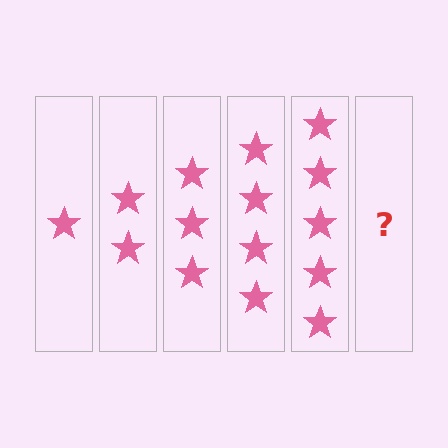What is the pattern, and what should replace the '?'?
The pattern is that each step adds one more star. The '?' should be 6 stars.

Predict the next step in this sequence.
The next step is 6 stars.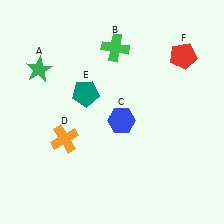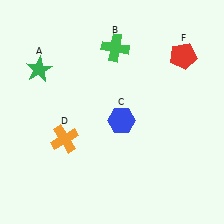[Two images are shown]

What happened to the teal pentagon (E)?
The teal pentagon (E) was removed in Image 2. It was in the top-left area of Image 1.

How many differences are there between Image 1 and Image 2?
There is 1 difference between the two images.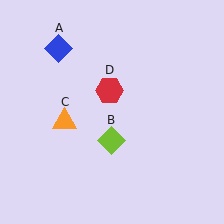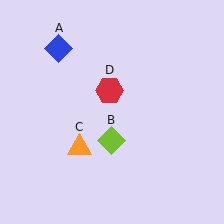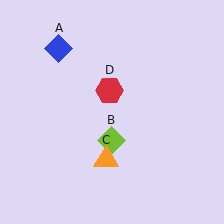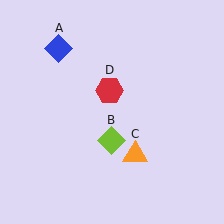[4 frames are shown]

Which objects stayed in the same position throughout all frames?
Blue diamond (object A) and lime diamond (object B) and red hexagon (object D) remained stationary.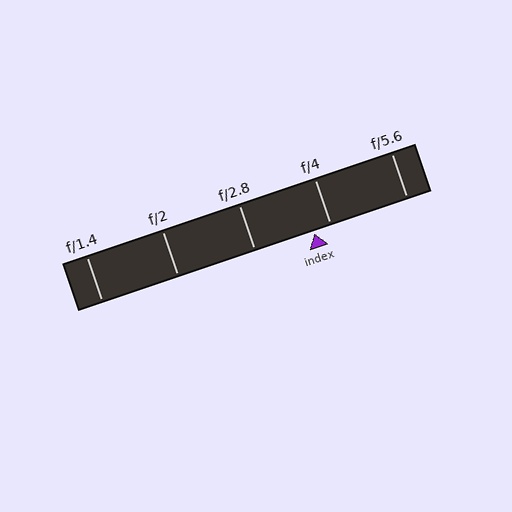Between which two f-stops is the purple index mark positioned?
The index mark is between f/2.8 and f/4.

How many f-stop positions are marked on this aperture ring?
There are 5 f-stop positions marked.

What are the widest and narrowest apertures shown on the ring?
The widest aperture shown is f/1.4 and the narrowest is f/5.6.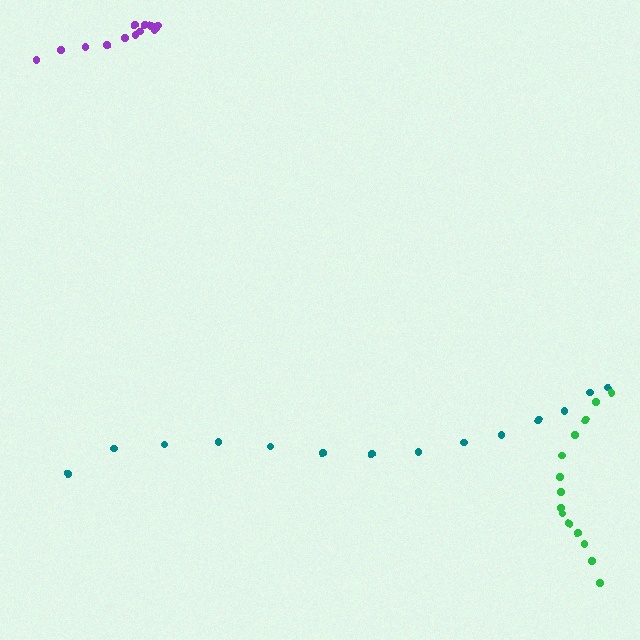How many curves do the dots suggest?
There are 3 distinct paths.